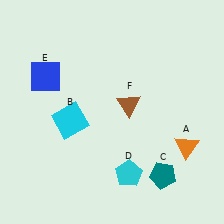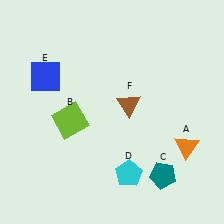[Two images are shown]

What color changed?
The square (B) changed from cyan in Image 1 to lime in Image 2.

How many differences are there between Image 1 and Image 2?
There is 1 difference between the two images.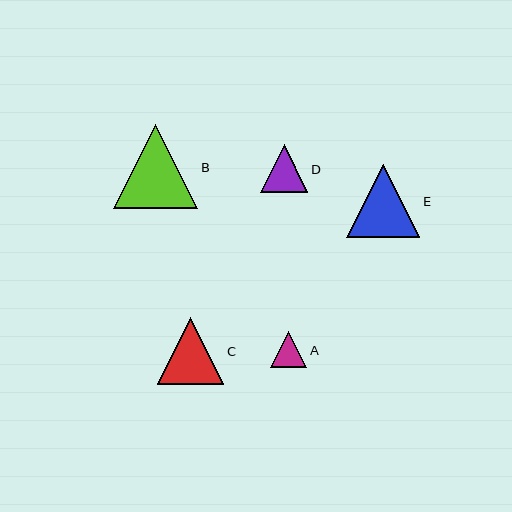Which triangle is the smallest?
Triangle A is the smallest with a size of approximately 36 pixels.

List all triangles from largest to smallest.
From largest to smallest: B, E, C, D, A.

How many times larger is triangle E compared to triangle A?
Triangle E is approximately 2.0 times the size of triangle A.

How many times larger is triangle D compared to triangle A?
Triangle D is approximately 1.3 times the size of triangle A.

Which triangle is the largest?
Triangle B is the largest with a size of approximately 84 pixels.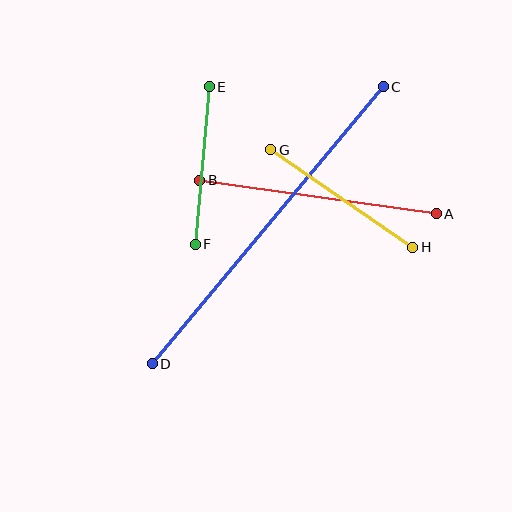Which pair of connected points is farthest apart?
Points C and D are farthest apart.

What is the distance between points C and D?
The distance is approximately 361 pixels.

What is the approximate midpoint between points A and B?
The midpoint is at approximately (318, 197) pixels.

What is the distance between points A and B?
The distance is approximately 239 pixels.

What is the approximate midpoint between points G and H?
The midpoint is at approximately (342, 199) pixels.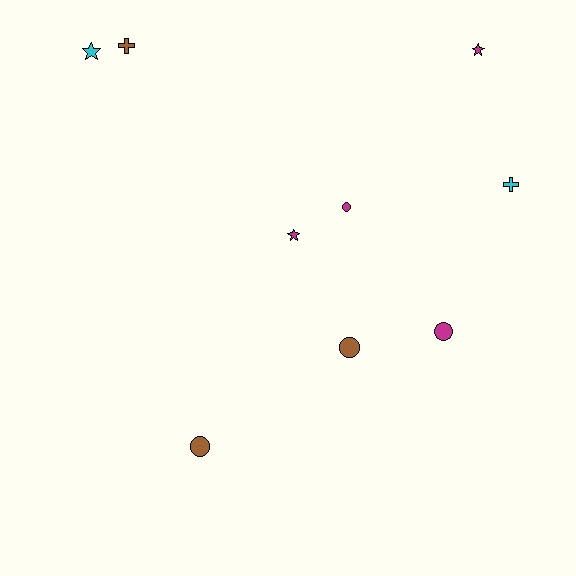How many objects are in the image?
There are 9 objects.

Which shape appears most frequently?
Circle, with 4 objects.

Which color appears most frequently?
Magenta, with 4 objects.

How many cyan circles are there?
There are no cyan circles.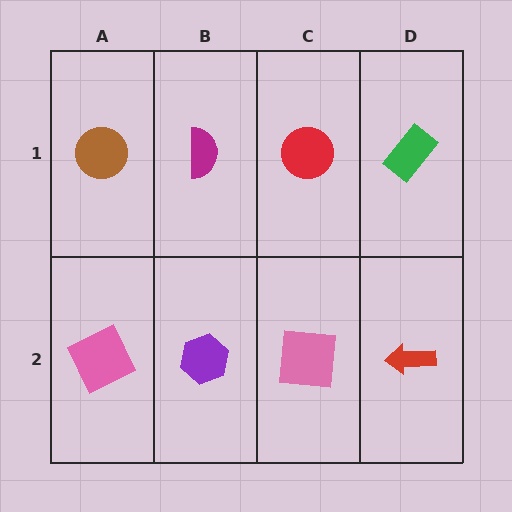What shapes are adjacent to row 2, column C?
A red circle (row 1, column C), a purple hexagon (row 2, column B), a red arrow (row 2, column D).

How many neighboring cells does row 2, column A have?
2.